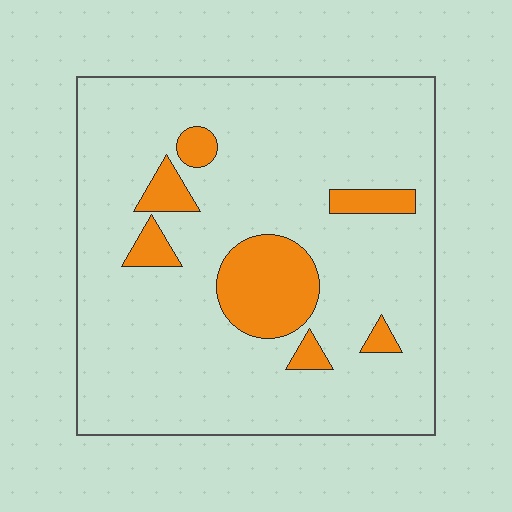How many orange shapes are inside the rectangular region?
7.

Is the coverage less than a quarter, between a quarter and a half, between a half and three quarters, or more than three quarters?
Less than a quarter.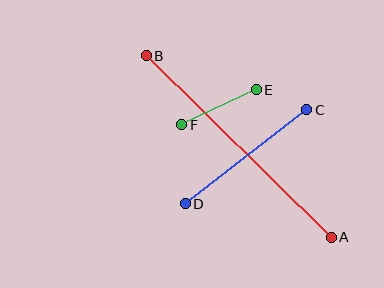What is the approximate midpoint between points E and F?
The midpoint is at approximately (219, 107) pixels.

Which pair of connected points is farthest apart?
Points A and B are farthest apart.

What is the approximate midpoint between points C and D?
The midpoint is at approximately (246, 157) pixels.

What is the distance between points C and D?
The distance is approximately 153 pixels.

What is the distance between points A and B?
The distance is approximately 259 pixels.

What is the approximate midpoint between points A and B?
The midpoint is at approximately (239, 147) pixels.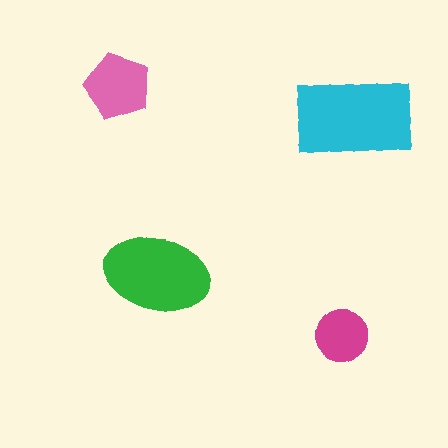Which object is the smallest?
The magenta circle.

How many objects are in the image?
There are 4 objects in the image.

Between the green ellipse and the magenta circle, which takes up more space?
The green ellipse.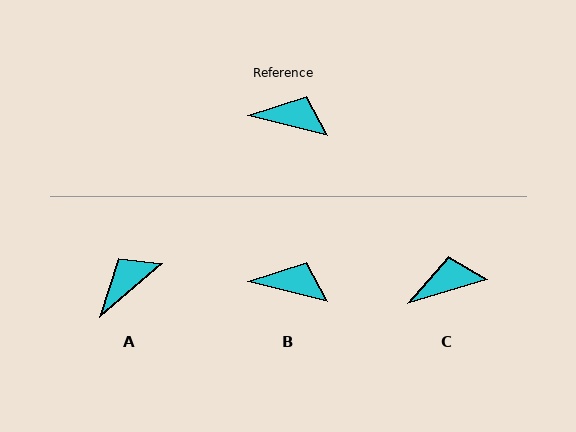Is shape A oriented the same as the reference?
No, it is off by about 54 degrees.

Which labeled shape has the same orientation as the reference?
B.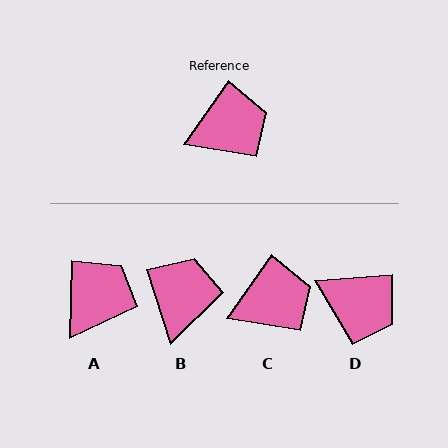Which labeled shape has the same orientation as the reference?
C.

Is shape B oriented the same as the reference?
No, it is off by about 53 degrees.